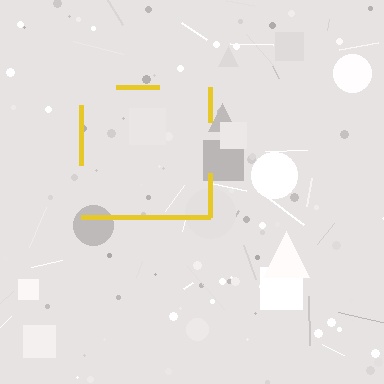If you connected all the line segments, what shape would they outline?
They would outline a square.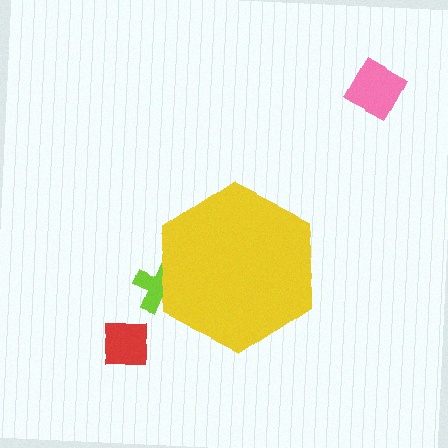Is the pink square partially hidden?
No, the pink square is fully visible.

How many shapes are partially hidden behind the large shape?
1 shape is partially hidden.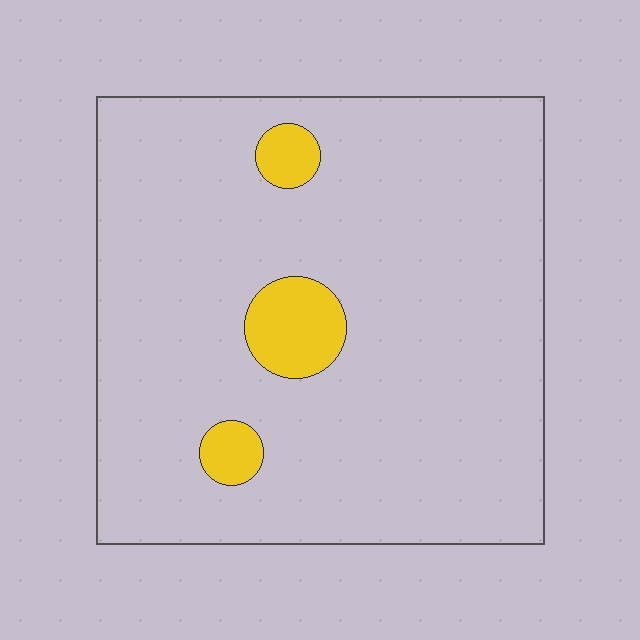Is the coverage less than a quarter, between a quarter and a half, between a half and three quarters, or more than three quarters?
Less than a quarter.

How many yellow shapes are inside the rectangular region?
3.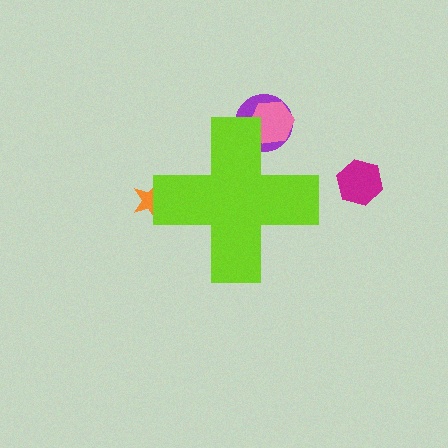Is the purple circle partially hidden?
Yes, the purple circle is partially hidden behind the lime cross.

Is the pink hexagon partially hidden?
Yes, the pink hexagon is partially hidden behind the lime cross.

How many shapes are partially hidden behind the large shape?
3 shapes are partially hidden.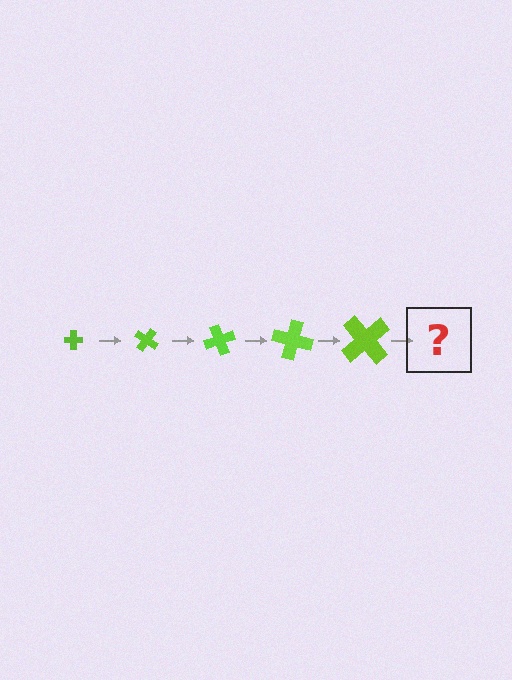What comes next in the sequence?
The next element should be a cross, larger than the previous one and rotated 175 degrees from the start.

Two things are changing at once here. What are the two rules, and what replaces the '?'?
The two rules are that the cross grows larger each step and it rotates 35 degrees each step. The '?' should be a cross, larger than the previous one and rotated 175 degrees from the start.